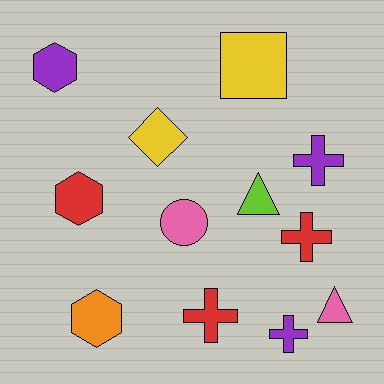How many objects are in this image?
There are 12 objects.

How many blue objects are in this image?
There are no blue objects.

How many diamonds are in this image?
There is 1 diamond.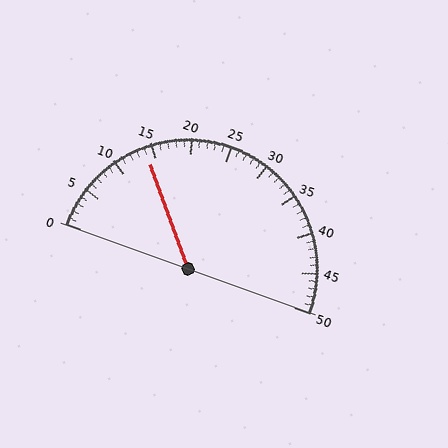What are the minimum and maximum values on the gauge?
The gauge ranges from 0 to 50.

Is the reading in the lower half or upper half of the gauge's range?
The reading is in the lower half of the range (0 to 50).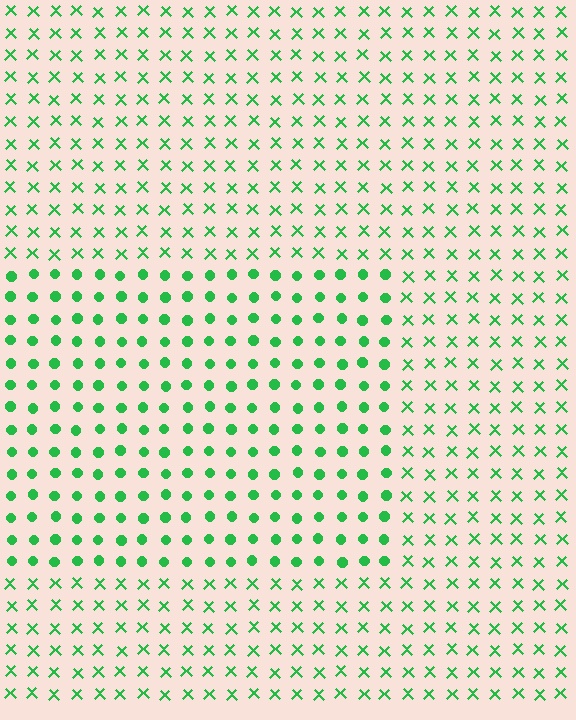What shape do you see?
I see a rectangle.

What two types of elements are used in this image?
The image uses circles inside the rectangle region and X marks outside it.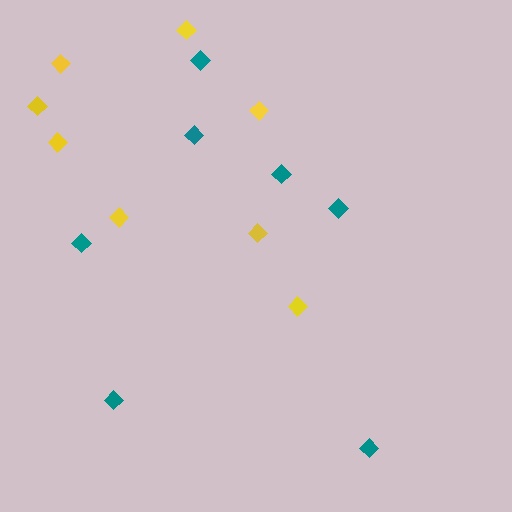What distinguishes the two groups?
There are 2 groups: one group of teal diamonds (7) and one group of yellow diamonds (8).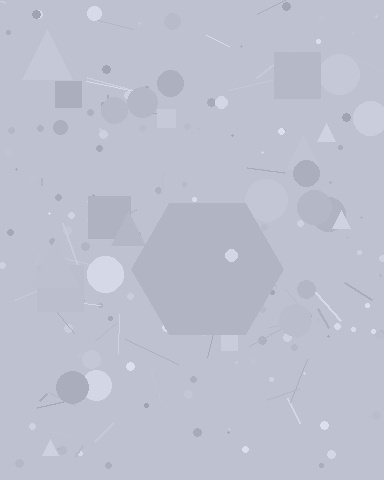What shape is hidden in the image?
A hexagon is hidden in the image.